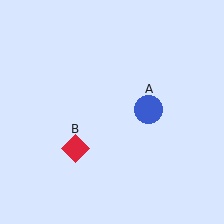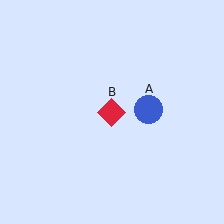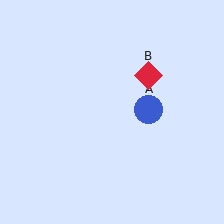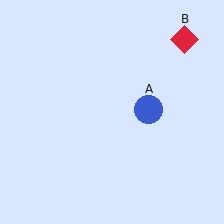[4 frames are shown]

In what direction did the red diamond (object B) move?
The red diamond (object B) moved up and to the right.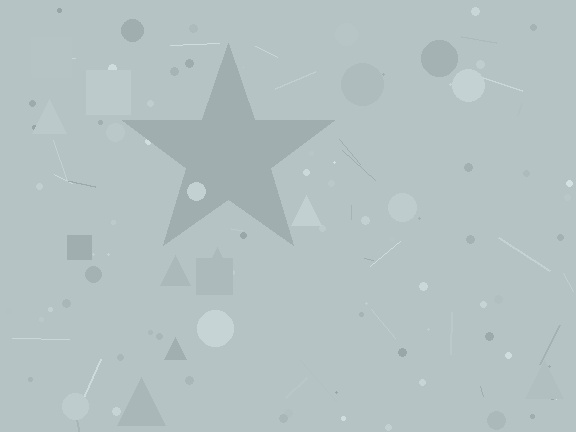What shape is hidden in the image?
A star is hidden in the image.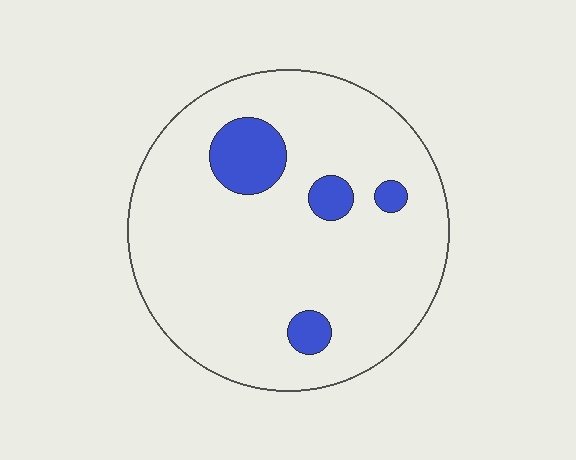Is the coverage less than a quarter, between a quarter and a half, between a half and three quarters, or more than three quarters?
Less than a quarter.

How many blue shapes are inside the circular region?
4.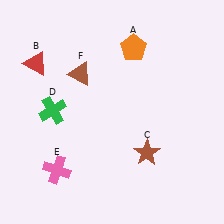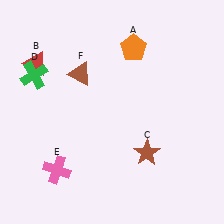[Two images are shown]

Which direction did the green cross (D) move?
The green cross (D) moved up.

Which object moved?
The green cross (D) moved up.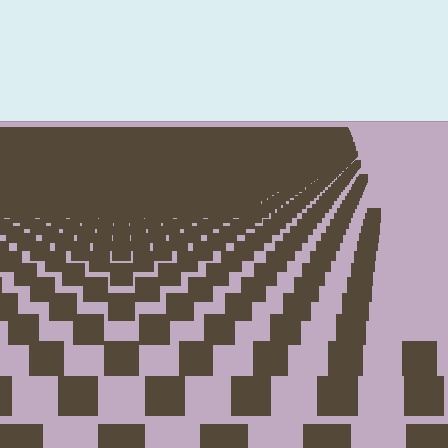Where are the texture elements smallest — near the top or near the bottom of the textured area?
Near the top.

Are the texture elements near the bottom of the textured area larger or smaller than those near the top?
Larger. Near the bottom, elements are closer to the viewer and appear at a bigger on-screen size.